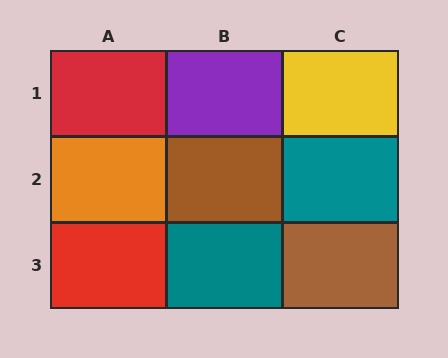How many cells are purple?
1 cell is purple.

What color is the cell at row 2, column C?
Teal.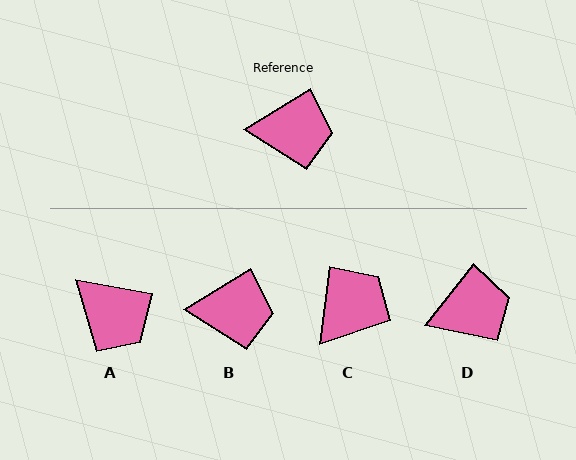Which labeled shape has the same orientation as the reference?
B.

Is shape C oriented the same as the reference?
No, it is off by about 51 degrees.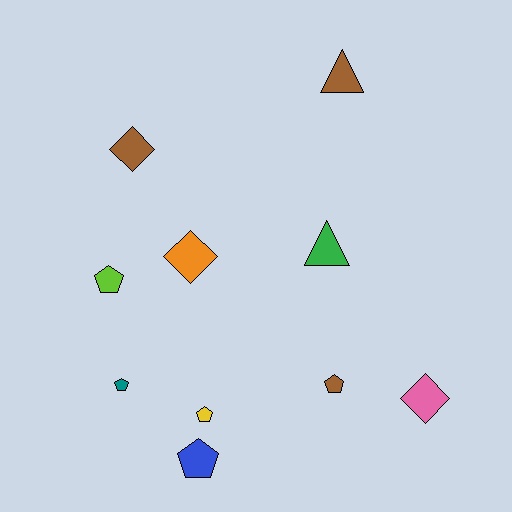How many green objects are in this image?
There is 1 green object.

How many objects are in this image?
There are 10 objects.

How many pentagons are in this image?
There are 5 pentagons.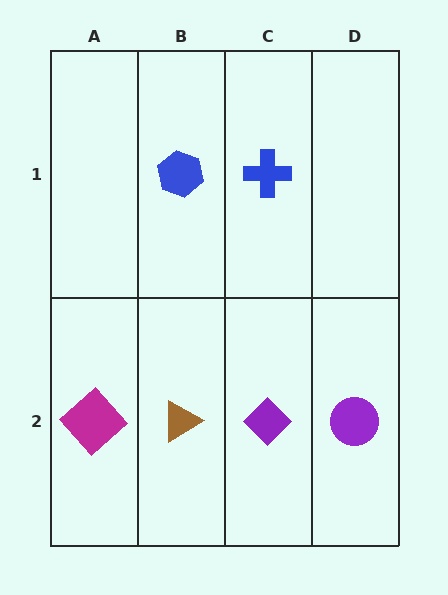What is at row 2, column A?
A magenta diamond.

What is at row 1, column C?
A blue cross.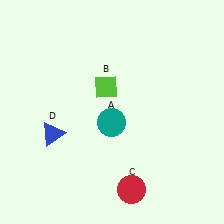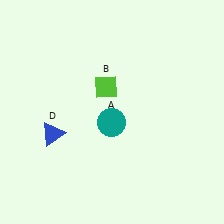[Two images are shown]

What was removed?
The red circle (C) was removed in Image 2.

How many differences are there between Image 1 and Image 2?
There is 1 difference between the two images.